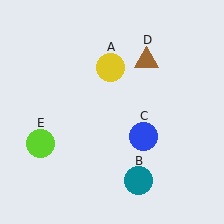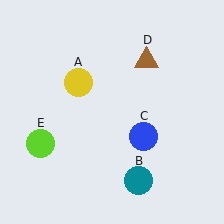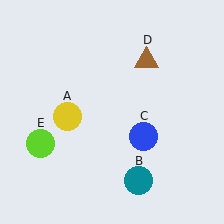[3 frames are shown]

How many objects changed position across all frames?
1 object changed position: yellow circle (object A).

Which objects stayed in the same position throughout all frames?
Teal circle (object B) and blue circle (object C) and brown triangle (object D) and lime circle (object E) remained stationary.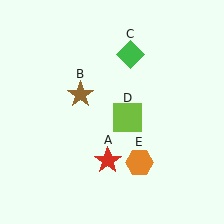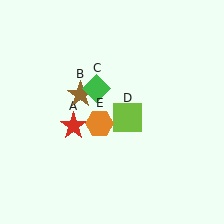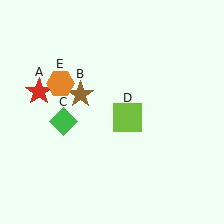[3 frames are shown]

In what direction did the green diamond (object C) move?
The green diamond (object C) moved down and to the left.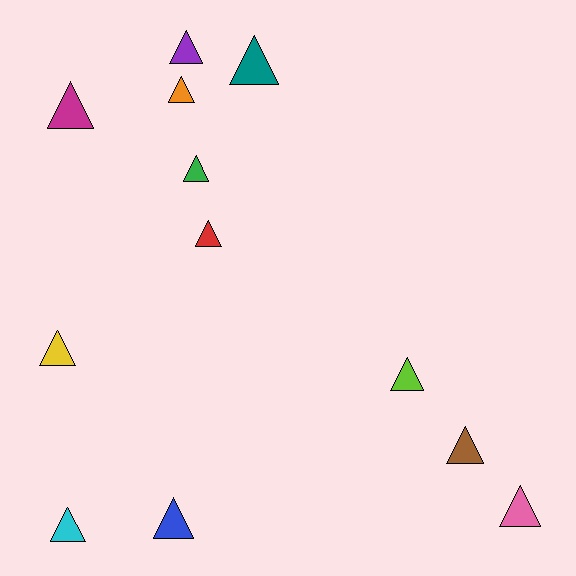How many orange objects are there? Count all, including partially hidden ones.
There is 1 orange object.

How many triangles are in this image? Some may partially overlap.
There are 12 triangles.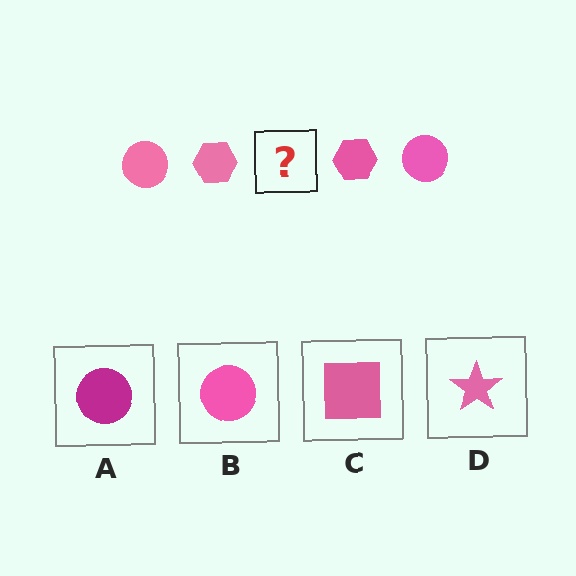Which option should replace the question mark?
Option B.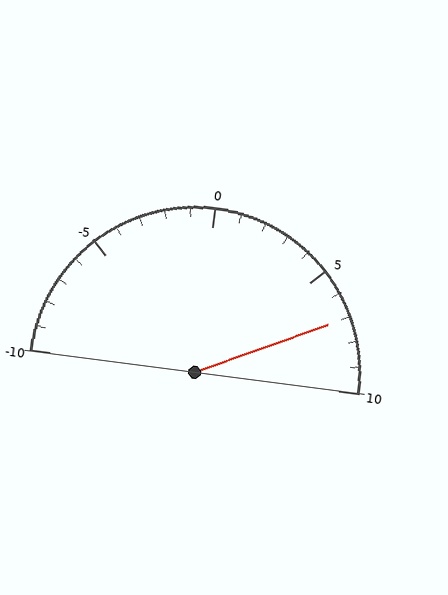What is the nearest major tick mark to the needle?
The nearest major tick mark is 5.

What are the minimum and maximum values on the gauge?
The gauge ranges from -10 to 10.